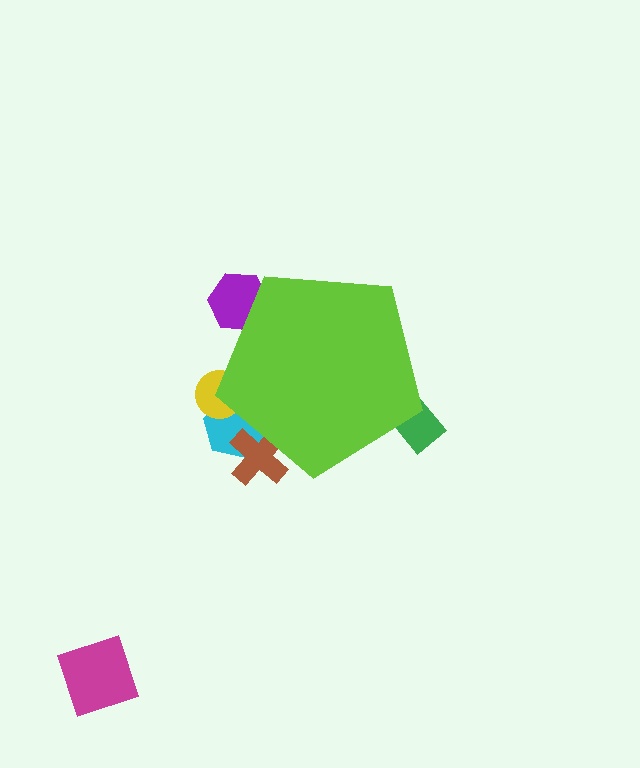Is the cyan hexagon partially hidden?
Yes, the cyan hexagon is partially hidden behind the lime pentagon.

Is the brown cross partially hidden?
Yes, the brown cross is partially hidden behind the lime pentagon.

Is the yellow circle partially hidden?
Yes, the yellow circle is partially hidden behind the lime pentagon.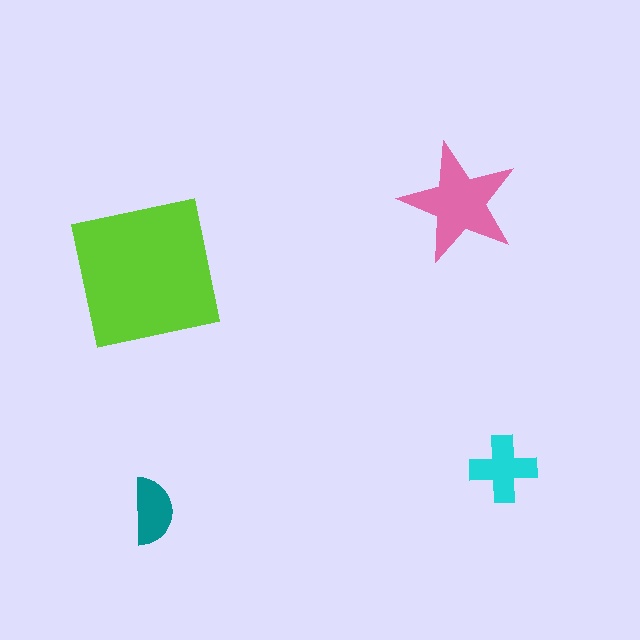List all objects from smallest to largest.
The teal semicircle, the cyan cross, the pink star, the lime square.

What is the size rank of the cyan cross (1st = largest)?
3rd.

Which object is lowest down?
The teal semicircle is bottommost.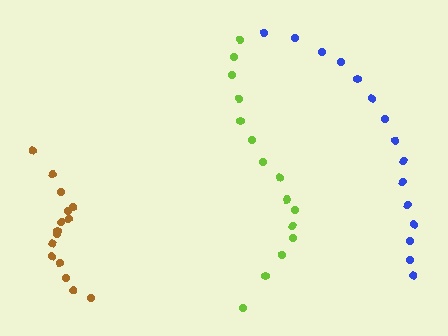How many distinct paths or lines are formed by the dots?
There are 3 distinct paths.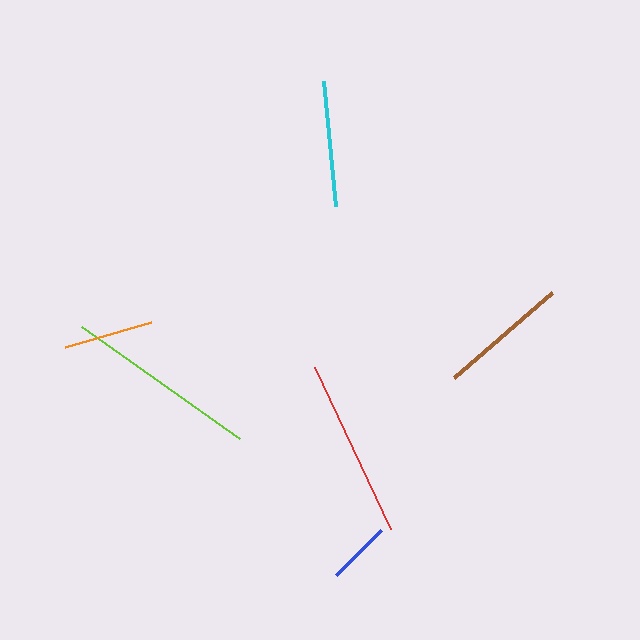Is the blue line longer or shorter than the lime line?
The lime line is longer than the blue line.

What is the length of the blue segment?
The blue segment is approximately 64 pixels long.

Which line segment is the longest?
The lime line is the longest at approximately 194 pixels.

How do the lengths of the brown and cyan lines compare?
The brown and cyan lines are approximately the same length.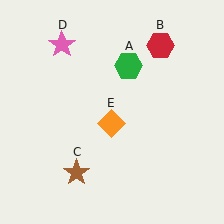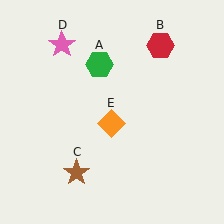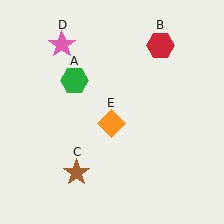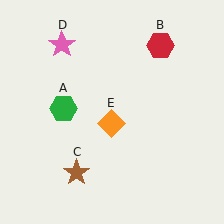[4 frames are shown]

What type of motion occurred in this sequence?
The green hexagon (object A) rotated counterclockwise around the center of the scene.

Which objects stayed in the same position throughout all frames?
Red hexagon (object B) and brown star (object C) and pink star (object D) and orange diamond (object E) remained stationary.